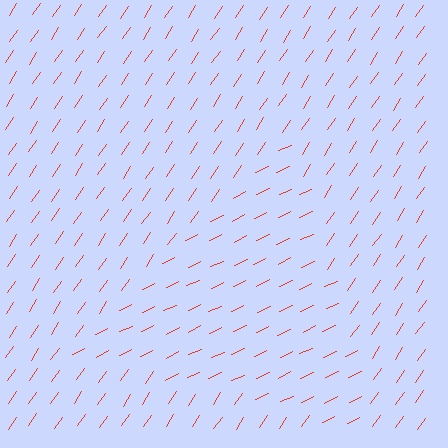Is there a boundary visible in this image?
Yes, there is a texture boundary formed by a change in line orientation.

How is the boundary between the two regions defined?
The boundary is defined purely by a change in line orientation (approximately 30 degrees difference). All lines are the same color and thickness.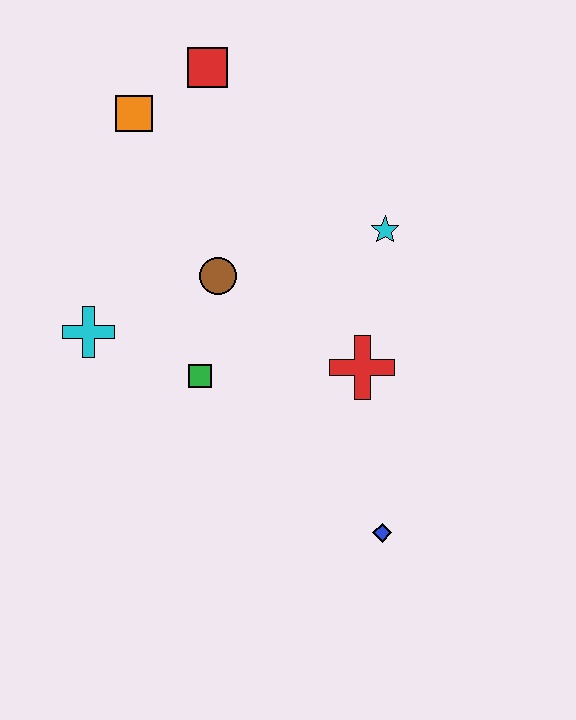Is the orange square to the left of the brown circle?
Yes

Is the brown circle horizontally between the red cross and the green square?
Yes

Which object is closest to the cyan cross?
The green square is closest to the cyan cross.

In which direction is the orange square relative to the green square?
The orange square is above the green square.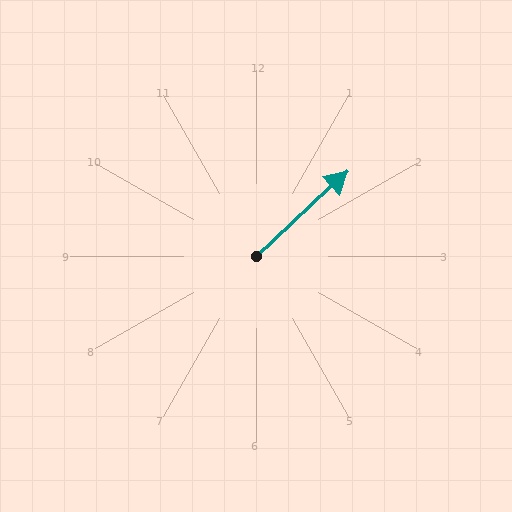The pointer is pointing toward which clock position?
Roughly 2 o'clock.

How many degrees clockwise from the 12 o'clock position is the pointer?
Approximately 47 degrees.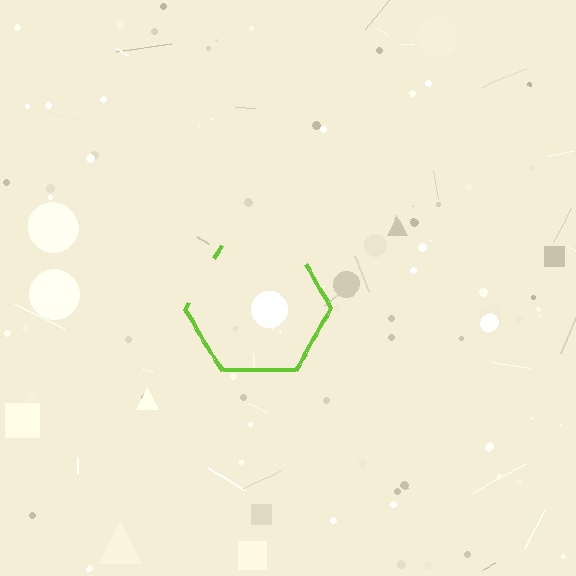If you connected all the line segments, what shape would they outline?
They would outline a hexagon.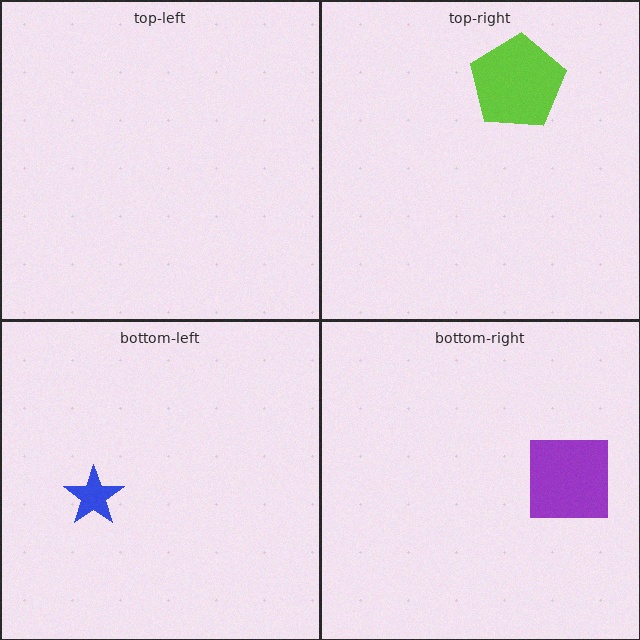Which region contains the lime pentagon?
The top-right region.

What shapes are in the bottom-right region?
The purple square.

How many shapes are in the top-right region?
1.